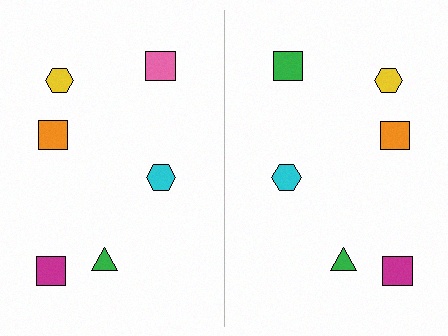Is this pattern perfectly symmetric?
No, the pattern is not perfectly symmetric. The green square on the right side breaks the symmetry — its mirror counterpart is pink.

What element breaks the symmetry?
The green square on the right side breaks the symmetry — its mirror counterpart is pink.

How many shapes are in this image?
There are 12 shapes in this image.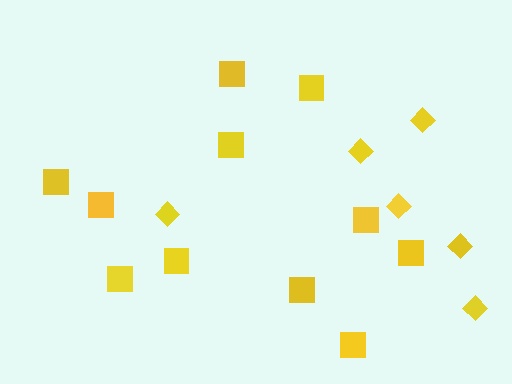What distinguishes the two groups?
There are 2 groups: one group of squares (11) and one group of diamonds (6).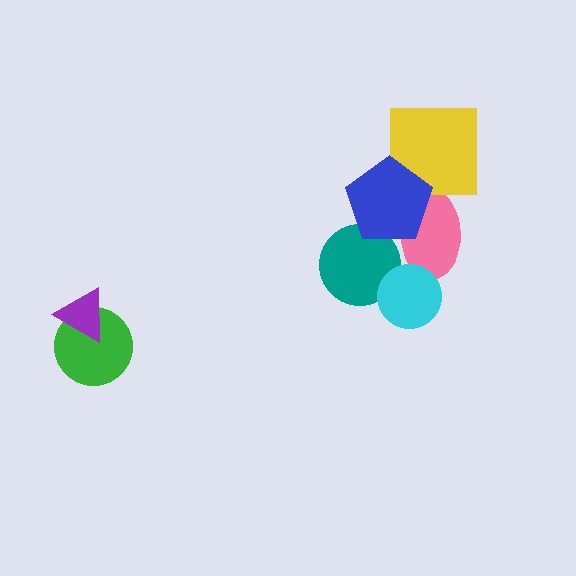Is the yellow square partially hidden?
Yes, it is partially covered by another shape.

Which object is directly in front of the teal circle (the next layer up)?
The cyan circle is directly in front of the teal circle.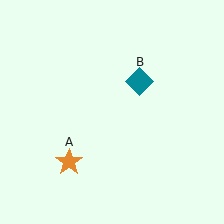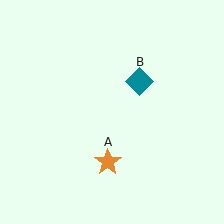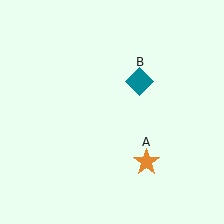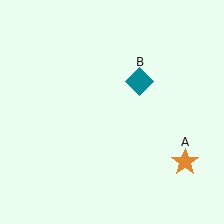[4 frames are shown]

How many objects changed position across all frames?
1 object changed position: orange star (object A).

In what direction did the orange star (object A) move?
The orange star (object A) moved right.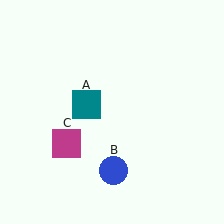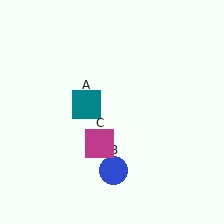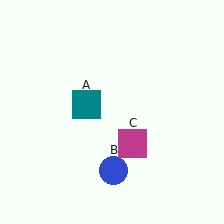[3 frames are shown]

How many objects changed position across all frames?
1 object changed position: magenta square (object C).